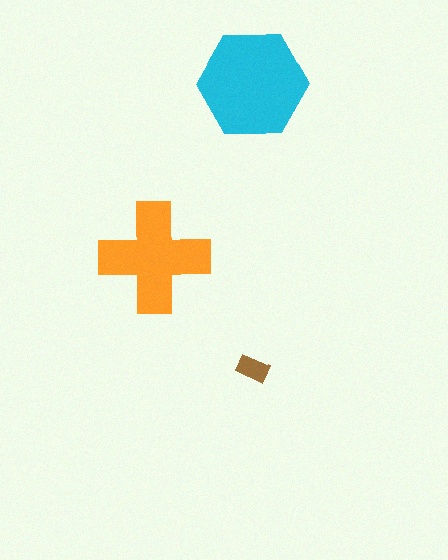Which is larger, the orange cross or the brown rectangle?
The orange cross.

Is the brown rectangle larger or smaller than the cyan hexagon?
Smaller.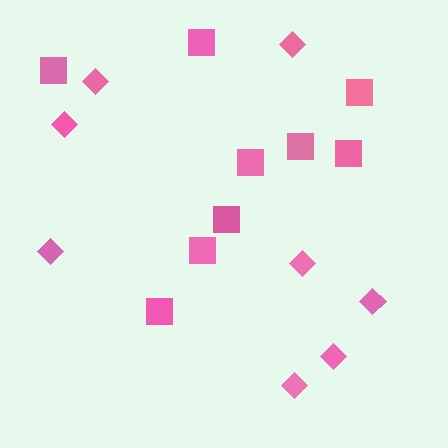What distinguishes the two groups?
There are 2 groups: one group of diamonds (8) and one group of squares (9).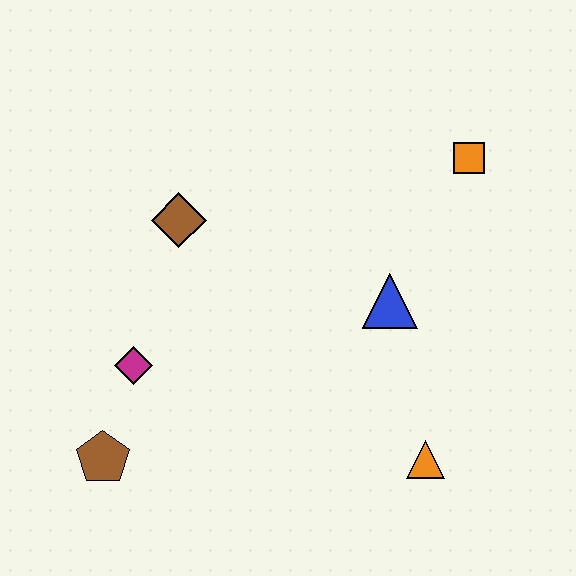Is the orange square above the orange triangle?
Yes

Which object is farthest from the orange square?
The brown pentagon is farthest from the orange square.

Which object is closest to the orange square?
The blue triangle is closest to the orange square.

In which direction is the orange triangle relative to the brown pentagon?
The orange triangle is to the right of the brown pentagon.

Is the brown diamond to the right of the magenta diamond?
Yes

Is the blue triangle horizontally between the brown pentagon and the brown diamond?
No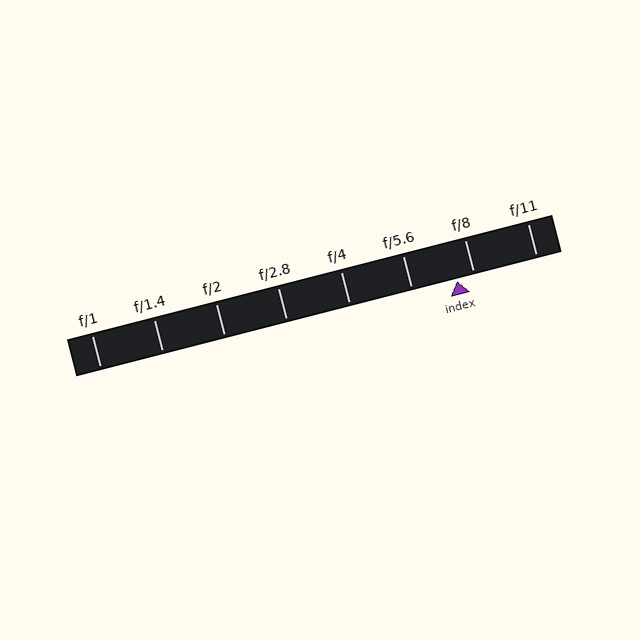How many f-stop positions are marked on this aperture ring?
There are 8 f-stop positions marked.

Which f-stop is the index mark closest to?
The index mark is closest to f/8.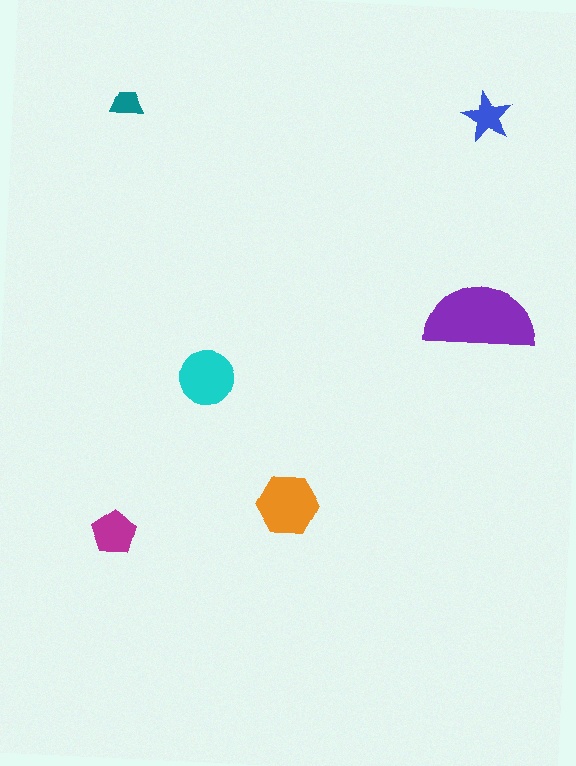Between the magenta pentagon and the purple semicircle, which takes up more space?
The purple semicircle.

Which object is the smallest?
The teal trapezoid.